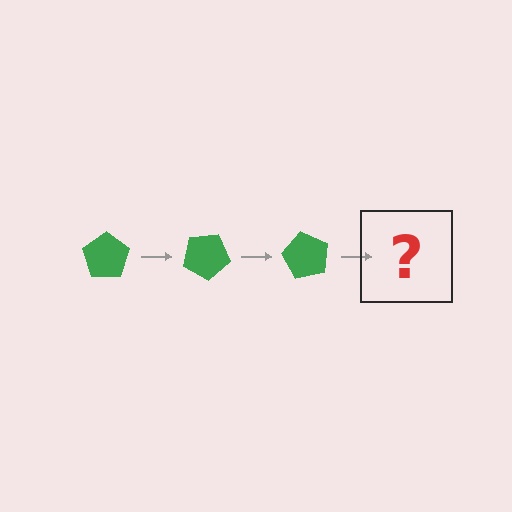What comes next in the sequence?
The next element should be a green pentagon rotated 90 degrees.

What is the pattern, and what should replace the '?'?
The pattern is that the pentagon rotates 30 degrees each step. The '?' should be a green pentagon rotated 90 degrees.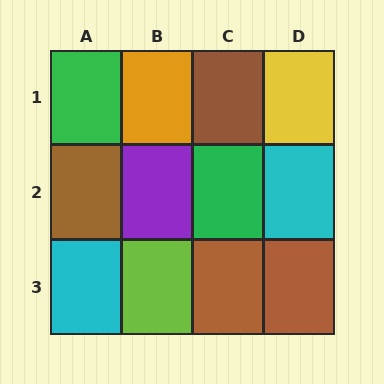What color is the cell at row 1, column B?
Orange.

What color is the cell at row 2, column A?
Brown.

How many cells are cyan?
2 cells are cyan.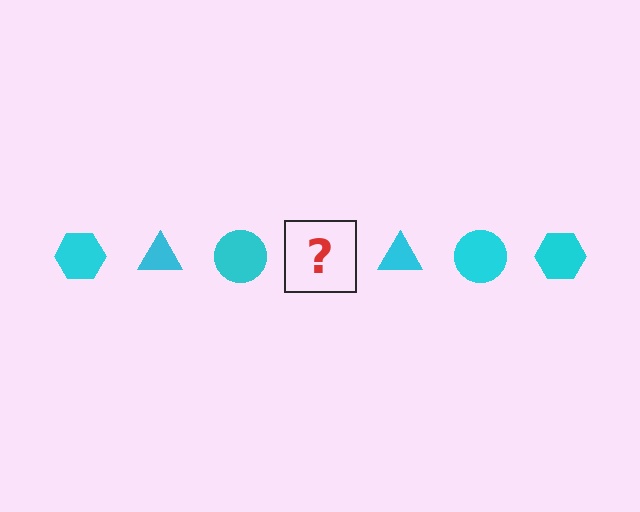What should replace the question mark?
The question mark should be replaced with a cyan hexagon.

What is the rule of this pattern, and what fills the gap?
The rule is that the pattern cycles through hexagon, triangle, circle shapes in cyan. The gap should be filled with a cyan hexagon.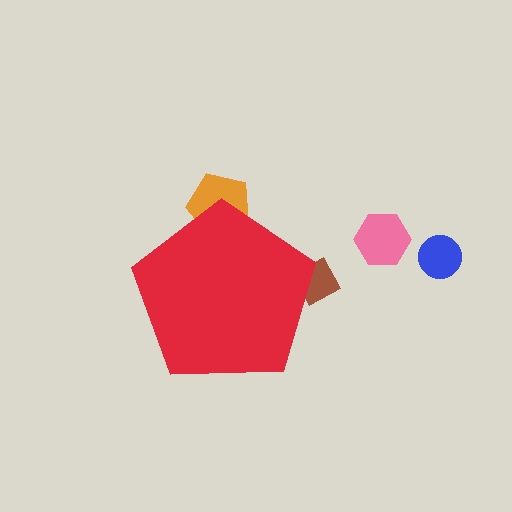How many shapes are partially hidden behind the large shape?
2 shapes are partially hidden.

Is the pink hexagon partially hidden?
No, the pink hexagon is fully visible.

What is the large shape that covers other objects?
A red pentagon.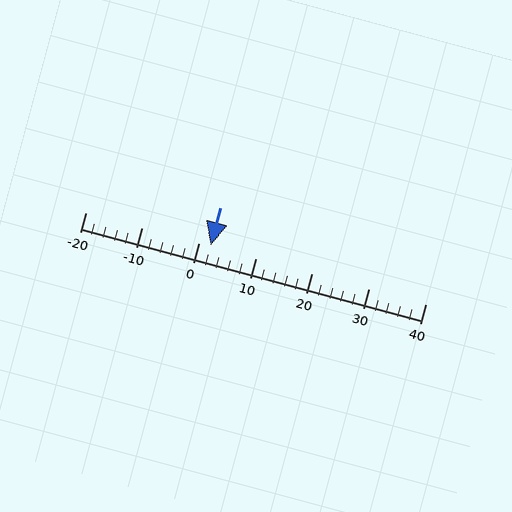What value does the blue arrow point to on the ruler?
The blue arrow points to approximately 2.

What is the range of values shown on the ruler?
The ruler shows values from -20 to 40.